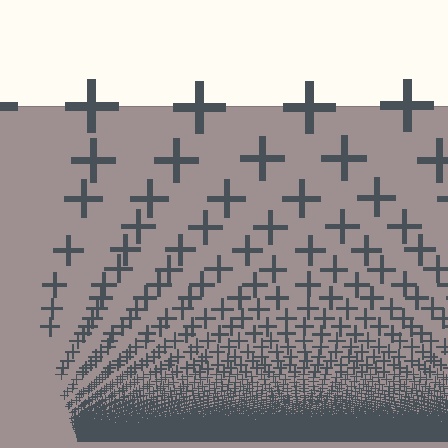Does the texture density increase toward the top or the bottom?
Density increases toward the bottom.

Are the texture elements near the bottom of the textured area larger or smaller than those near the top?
Smaller. The gradient is inverted — elements near the bottom are smaller and denser.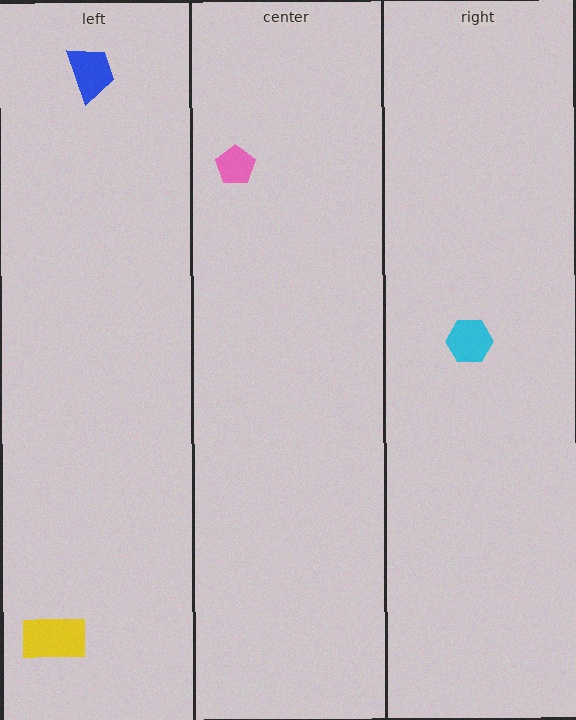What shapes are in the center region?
The pink pentagon.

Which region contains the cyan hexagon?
The right region.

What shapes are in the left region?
The yellow rectangle, the blue trapezoid.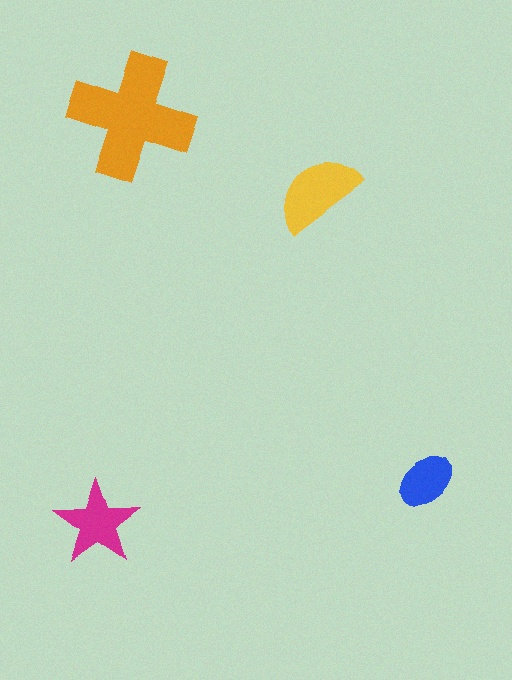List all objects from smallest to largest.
The blue ellipse, the magenta star, the yellow semicircle, the orange cross.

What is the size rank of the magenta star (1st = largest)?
3rd.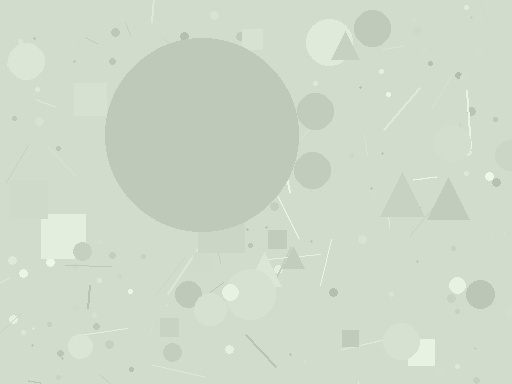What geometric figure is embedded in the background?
A circle is embedded in the background.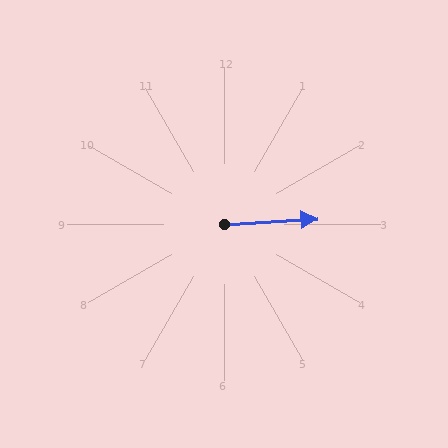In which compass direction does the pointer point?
East.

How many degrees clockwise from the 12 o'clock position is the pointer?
Approximately 87 degrees.